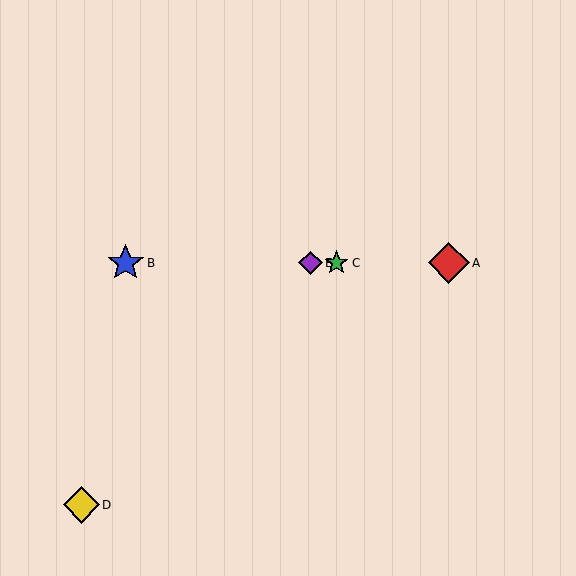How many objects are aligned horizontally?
4 objects (A, B, C, E) are aligned horizontally.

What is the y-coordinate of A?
Object A is at y≈263.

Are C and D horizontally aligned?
No, C is at y≈263 and D is at y≈505.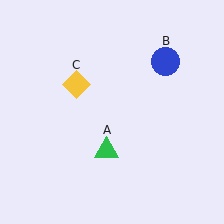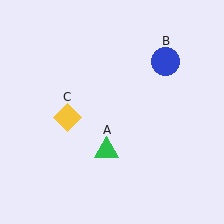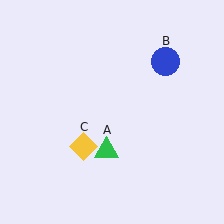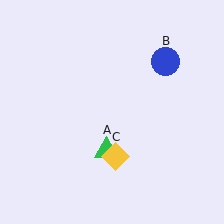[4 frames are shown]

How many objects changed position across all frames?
1 object changed position: yellow diamond (object C).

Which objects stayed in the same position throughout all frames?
Green triangle (object A) and blue circle (object B) remained stationary.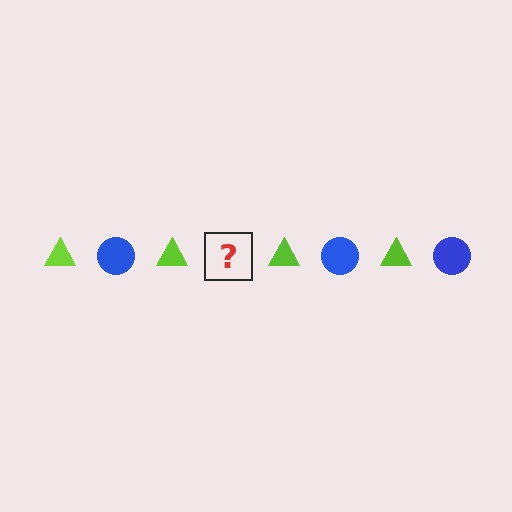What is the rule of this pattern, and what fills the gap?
The rule is that the pattern alternates between lime triangle and blue circle. The gap should be filled with a blue circle.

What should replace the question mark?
The question mark should be replaced with a blue circle.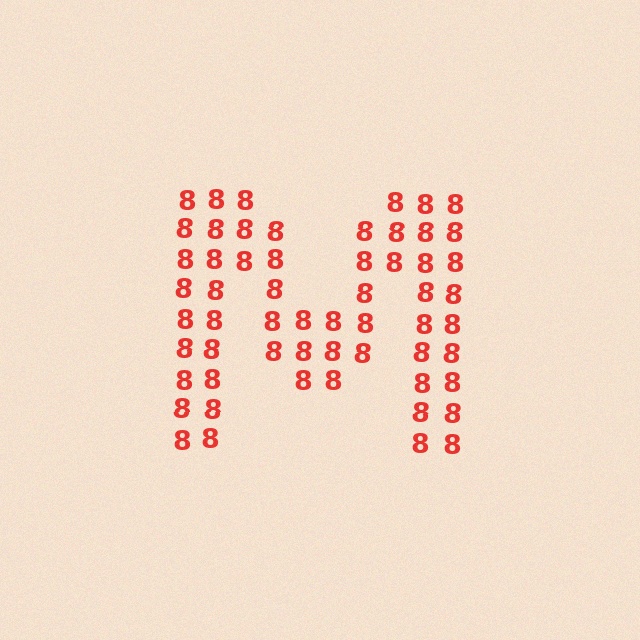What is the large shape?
The large shape is the letter M.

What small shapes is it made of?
It is made of small digit 8's.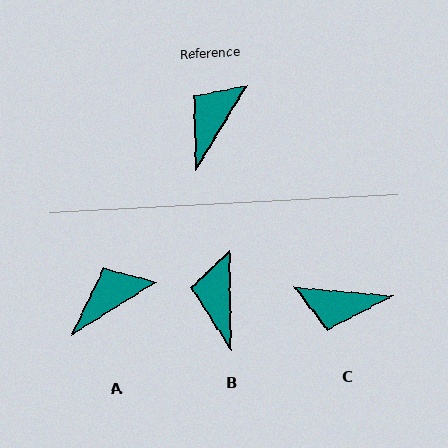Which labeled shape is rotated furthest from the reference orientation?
C, about 116 degrees away.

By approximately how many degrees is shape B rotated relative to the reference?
Approximately 32 degrees counter-clockwise.